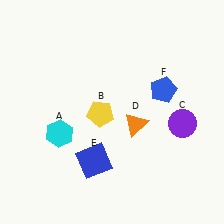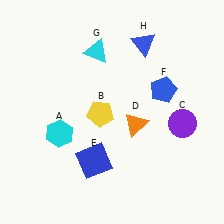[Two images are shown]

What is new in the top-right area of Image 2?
A blue triangle (H) was added in the top-right area of Image 2.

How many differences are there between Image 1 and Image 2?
There are 2 differences between the two images.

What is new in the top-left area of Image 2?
A cyan triangle (G) was added in the top-left area of Image 2.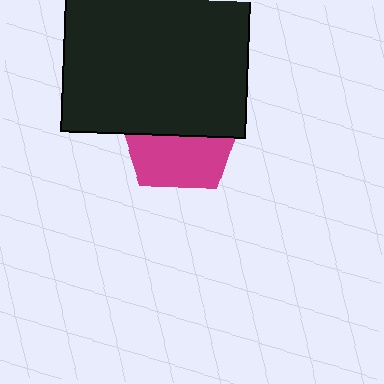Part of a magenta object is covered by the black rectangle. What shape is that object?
It is a pentagon.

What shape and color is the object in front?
The object in front is a black rectangle.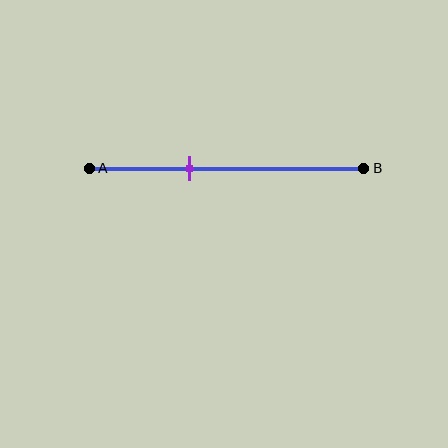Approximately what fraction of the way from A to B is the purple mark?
The purple mark is approximately 35% of the way from A to B.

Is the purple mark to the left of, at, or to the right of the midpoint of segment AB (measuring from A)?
The purple mark is to the left of the midpoint of segment AB.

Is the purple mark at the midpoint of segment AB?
No, the mark is at about 35% from A, not at the 50% midpoint.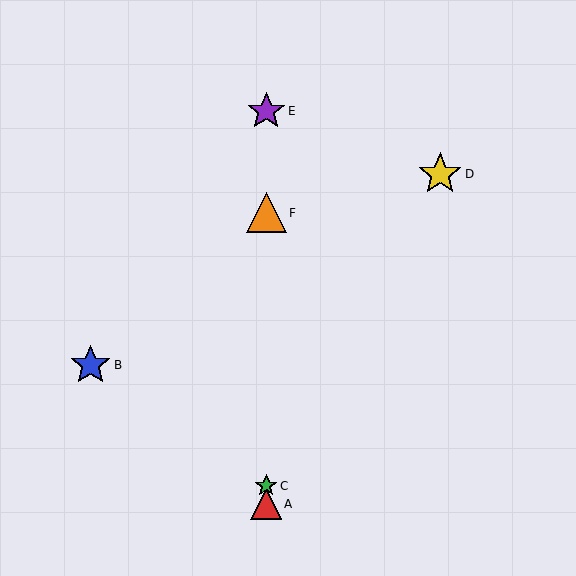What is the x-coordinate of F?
Object F is at x≈266.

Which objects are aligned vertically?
Objects A, C, E, F are aligned vertically.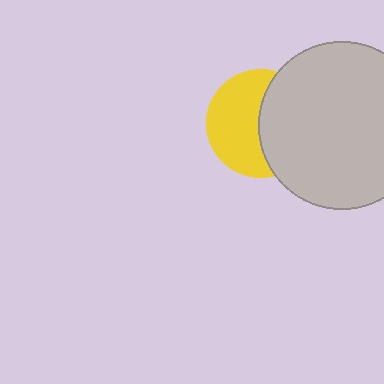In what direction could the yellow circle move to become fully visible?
The yellow circle could move left. That would shift it out from behind the light gray circle entirely.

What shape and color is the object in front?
The object in front is a light gray circle.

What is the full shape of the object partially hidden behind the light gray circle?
The partially hidden object is a yellow circle.